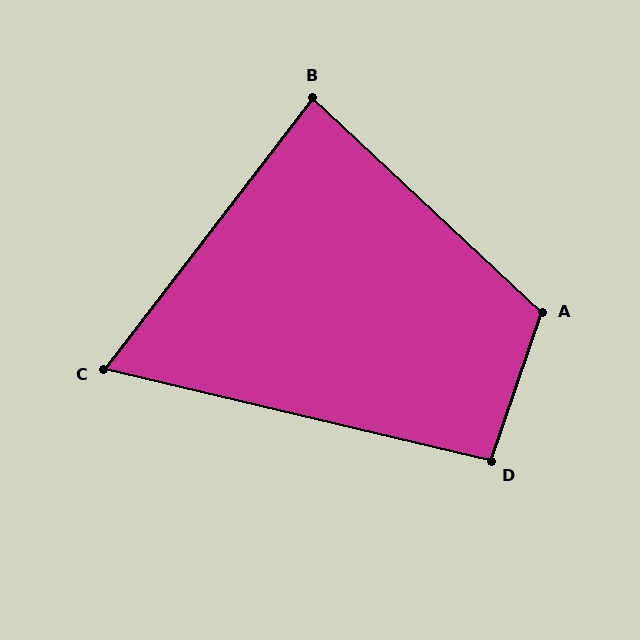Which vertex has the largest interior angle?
A, at approximately 114 degrees.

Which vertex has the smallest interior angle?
C, at approximately 66 degrees.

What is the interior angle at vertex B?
Approximately 84 degrees (acute).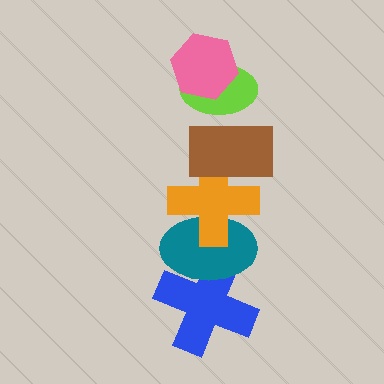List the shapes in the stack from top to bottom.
From top to bottom: the pink hexagon, the lime ellipse, the brown rectangle, the orange cross, the teal ellipse, the blue cross.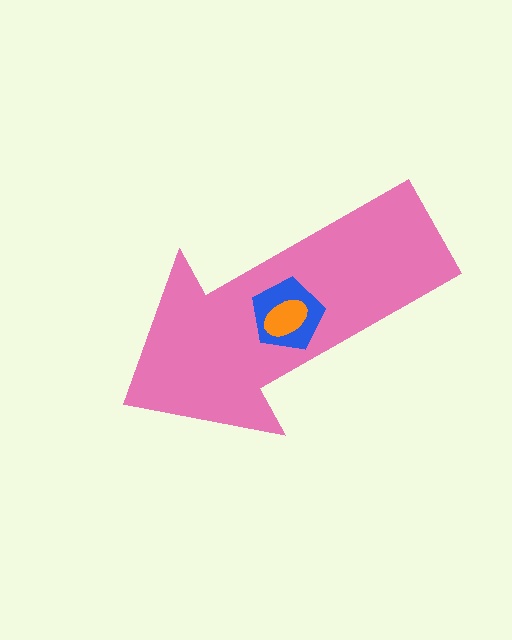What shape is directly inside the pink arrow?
The blue pentagon.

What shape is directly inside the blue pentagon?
The orange ellipse.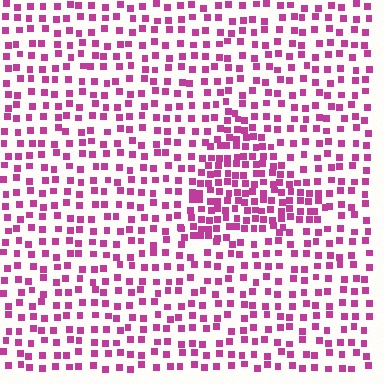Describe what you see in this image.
The image contains small magenta elements arranged at two different densities. A triangle-shaped region is visible where the elements are more densely packed than the surrounding area.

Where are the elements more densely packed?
The elements are more densely packed inside the triangle boundary.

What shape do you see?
I see a triangle.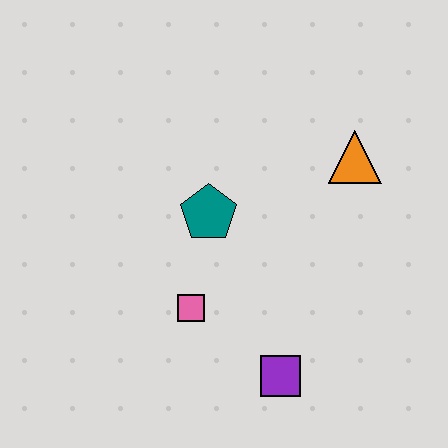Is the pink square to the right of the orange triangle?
No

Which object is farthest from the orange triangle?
The purple square is farthest from the orange triangle.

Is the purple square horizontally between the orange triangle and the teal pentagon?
Yes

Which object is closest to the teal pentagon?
The pink square is closest to the teal pentagon.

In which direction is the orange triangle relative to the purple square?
The orange triangle is above the purple square.